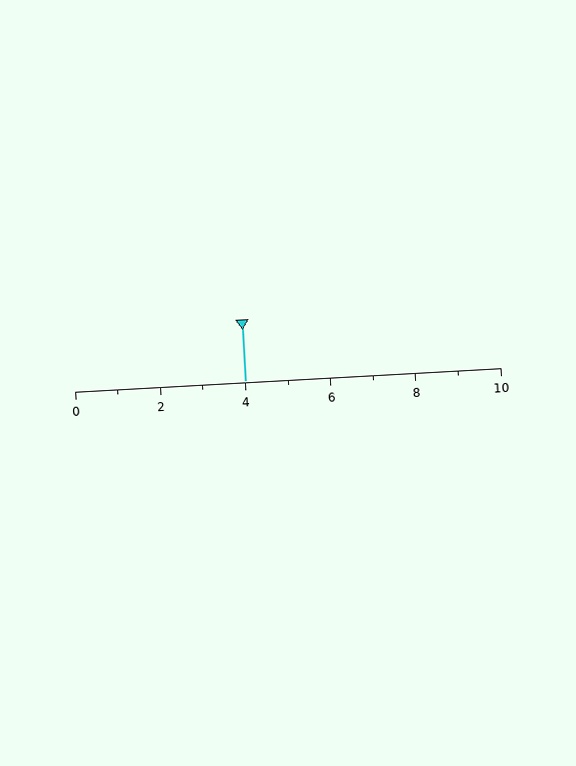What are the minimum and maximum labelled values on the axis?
The axis runs from 0 to 10.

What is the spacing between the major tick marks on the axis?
The major ticks are spaced 2 apart.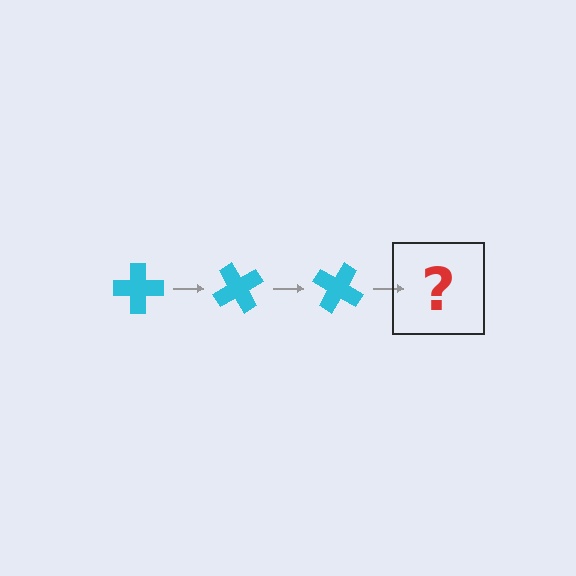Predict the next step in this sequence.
The next step is a cyan cross rotated 180 degrees.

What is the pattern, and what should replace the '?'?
The pattern is that the cross rotates 60 degrees each step. The '?' should be a cyan cross rotated 180 degrees.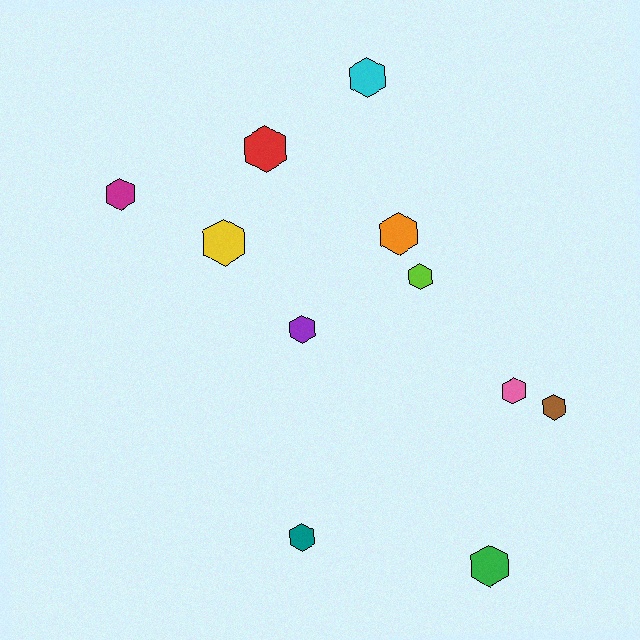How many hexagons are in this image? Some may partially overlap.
There are 11 hexagons.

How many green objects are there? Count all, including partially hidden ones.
There is 1 green object.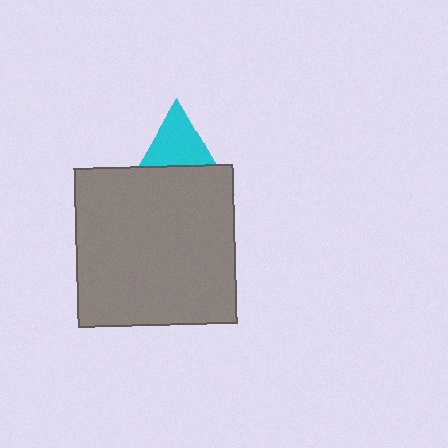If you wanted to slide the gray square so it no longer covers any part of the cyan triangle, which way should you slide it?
Slide it down — that is the most direct way to separate the two shapes.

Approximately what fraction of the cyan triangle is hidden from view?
Roughly 54% of the cyan triangle is hidden behind the gray square.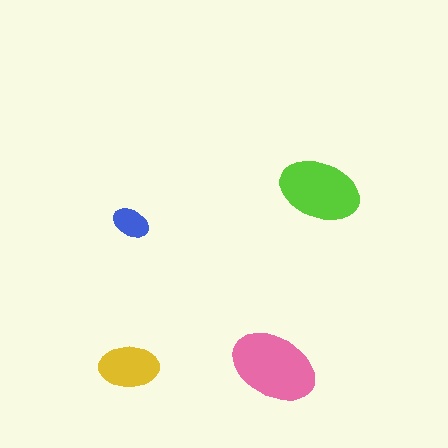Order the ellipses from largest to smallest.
the pink one, the lime one, the yellow one, the blue one.